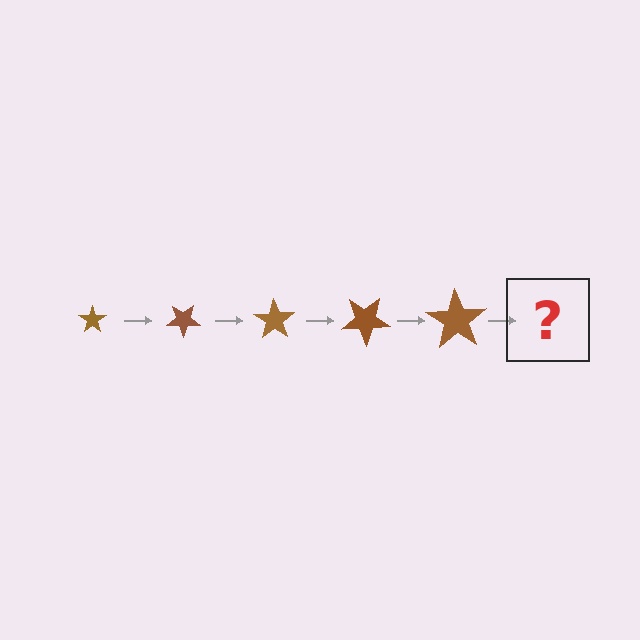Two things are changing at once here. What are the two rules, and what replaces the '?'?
The two rules are that the star grows larger each step and it rotates 35 degrees each step. The '?' should be a star, larger than the previous one and rotated 175 degrees from the start.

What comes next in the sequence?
The next element should be a star, larger than the previous one and rotated 175 degrees from the start.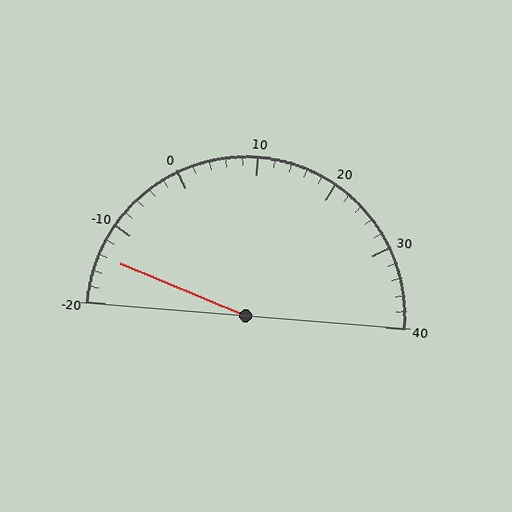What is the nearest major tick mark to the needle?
The nearest major tick mark is -10.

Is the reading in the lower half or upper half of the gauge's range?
The reading is in the lower half of the range (-20 to 40).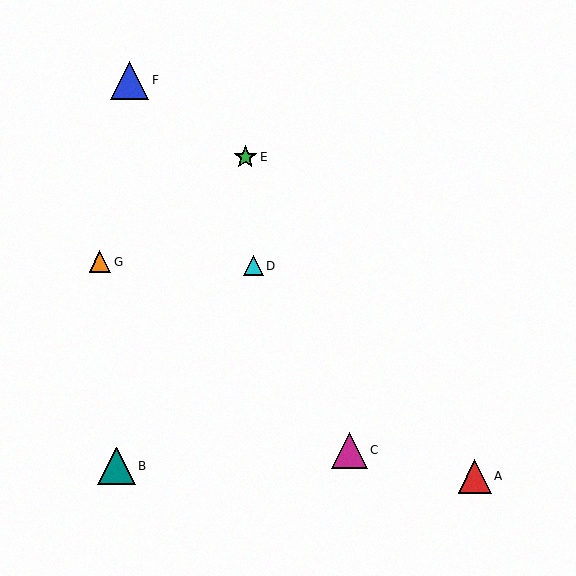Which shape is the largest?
The blue triangle (labeled F) is the largest.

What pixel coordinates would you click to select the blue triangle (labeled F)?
Click at (130, 80) to select the blue triangle F.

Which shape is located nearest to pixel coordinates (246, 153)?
The green star (labeled E) at (245, 157) is nearest to that location.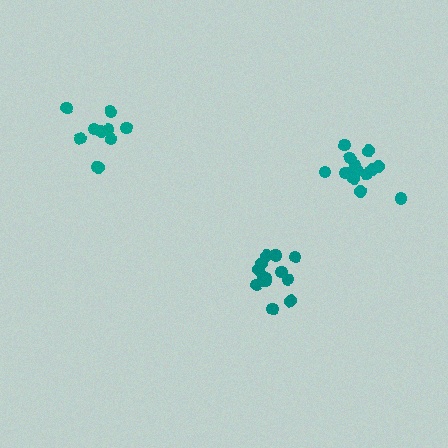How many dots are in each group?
Group 1: 14 dots, Group 2: 10 dots, Group 3: 14 dots (38 total).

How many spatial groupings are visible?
There are 3 spatial groupings.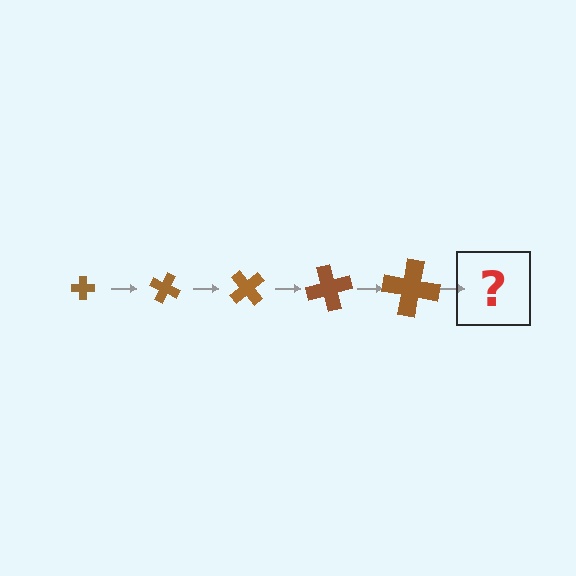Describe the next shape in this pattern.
It should be a cross, larger than the previous one and rotated 125 degrees from the start.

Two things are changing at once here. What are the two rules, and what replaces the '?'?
The two rules are that the cross grows larger each step and it rotates 25 degrees each step. The '?' should be a cross, larger than the previous one and rotated 125 degrees from the start.